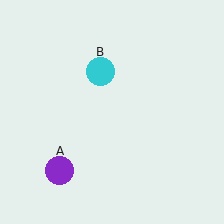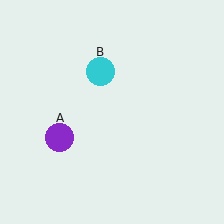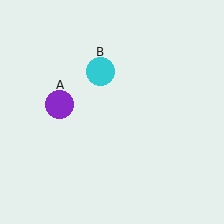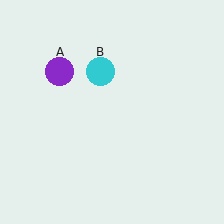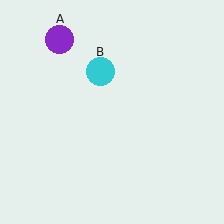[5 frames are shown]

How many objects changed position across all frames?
1 object changed position: purple circle (object A).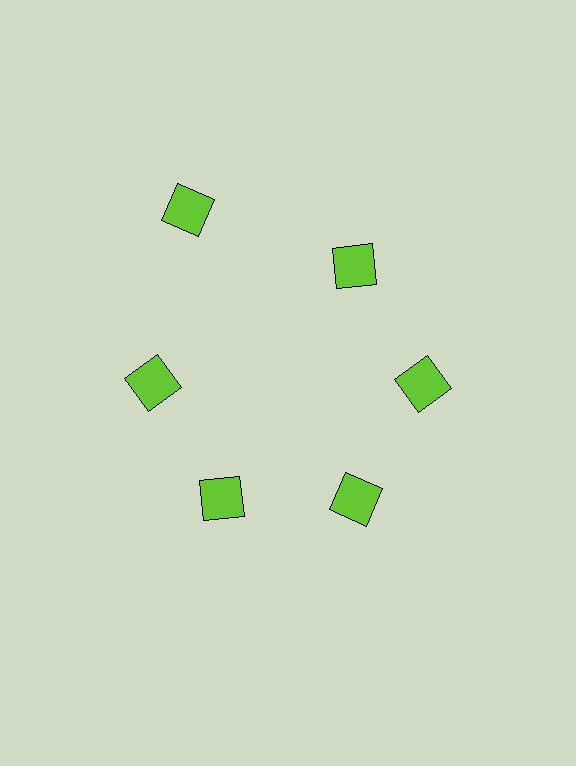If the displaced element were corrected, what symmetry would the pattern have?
It would have 6-fold rotational symmetry — the pattern would map onto itself every 60 degrees.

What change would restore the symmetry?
The symmetry would be restored by moving it inward, back onto the ring so that all 6 squares sit at equal angles and equal distance from the center.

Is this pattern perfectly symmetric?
No. The 6 lime squares are arranged in a ring, but one element near the 11 o'clock position is pushed outward from the center, breaking the 6-fold rotational symmetry.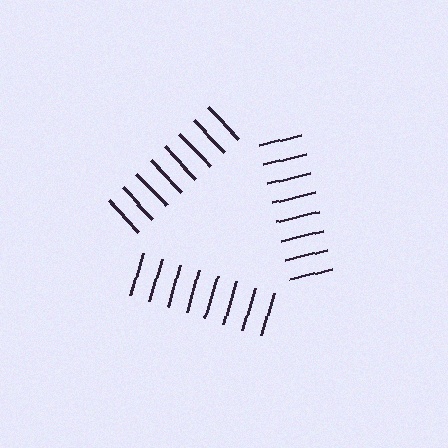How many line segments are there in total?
24 — 8 along each of the 3 edges.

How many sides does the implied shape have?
3 sides — the line-ends trace a triangle.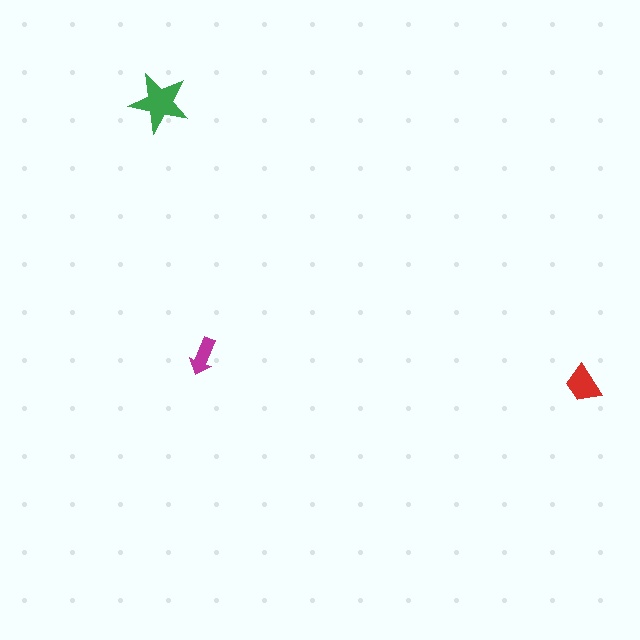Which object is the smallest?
The magenta arrow.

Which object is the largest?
The green star.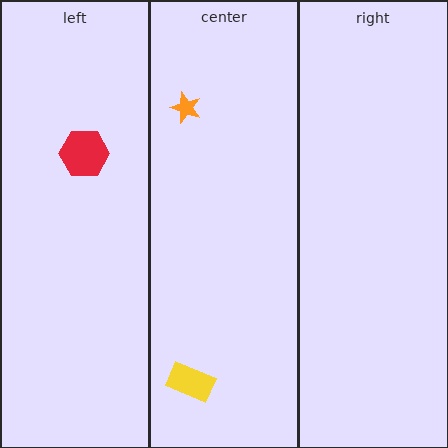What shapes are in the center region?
The yellow rectangle, the orange star.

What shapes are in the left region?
The red hexagon.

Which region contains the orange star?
The center region.